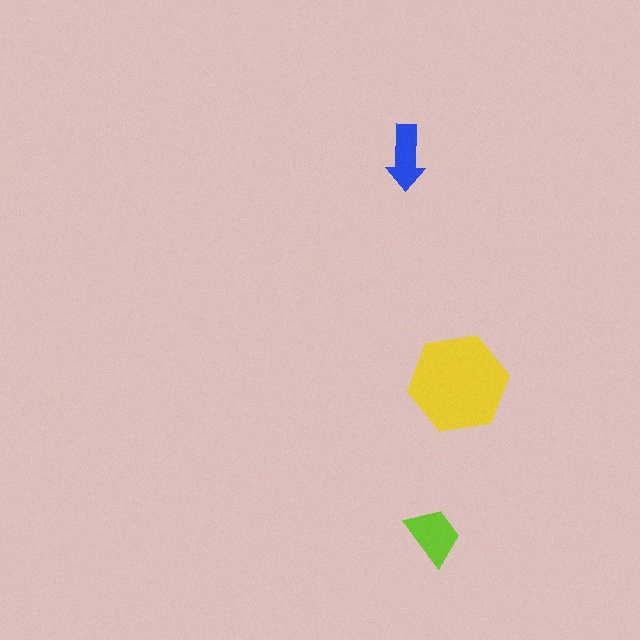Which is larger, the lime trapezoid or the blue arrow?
The lime trapezoid.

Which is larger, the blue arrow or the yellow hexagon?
The yellow hexagon.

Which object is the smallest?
The blue arrow.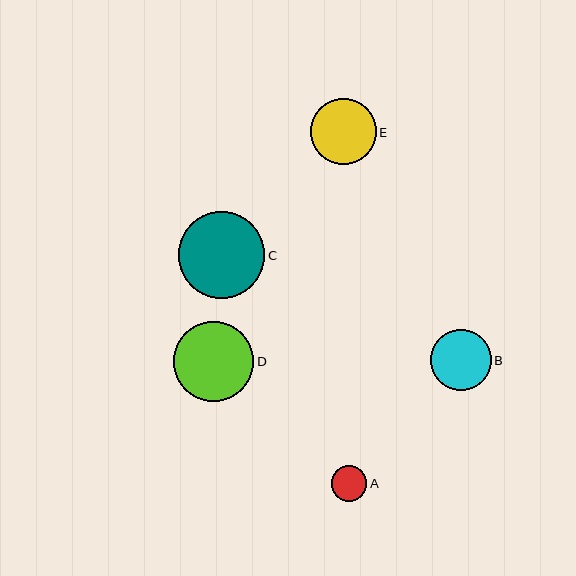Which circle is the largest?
Circle C is the largest with a size of approximately 87 pixels.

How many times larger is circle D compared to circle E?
Circle D is approximately 1.2 times the size of circle E.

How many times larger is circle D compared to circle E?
Circle D is approximately 1.2 times the size of circle E.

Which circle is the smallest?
Circle A is the smallest with a size of approximately 35 pixels.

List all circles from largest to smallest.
From largest to smallest: C, D, E, B, A.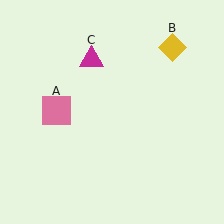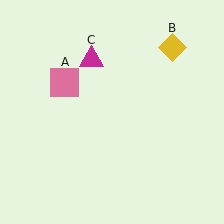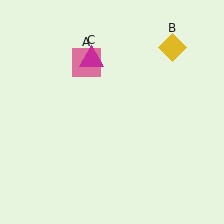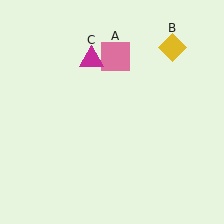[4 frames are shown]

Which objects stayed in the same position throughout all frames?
Yellow diamond (object B) and magenta triangle (object C) remained stationary.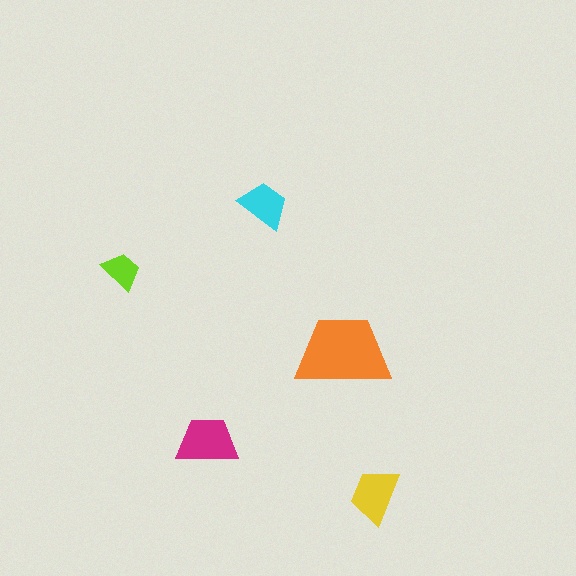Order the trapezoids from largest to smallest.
the orange one, the magenta one, the yellow one, the cyan one, the lime one.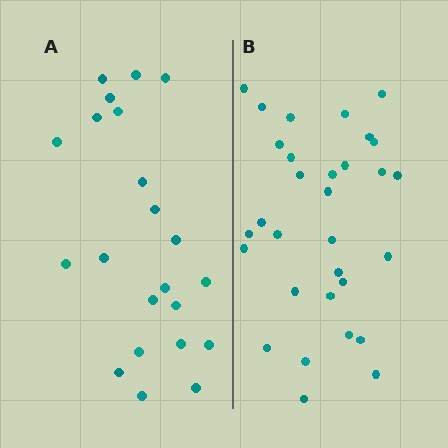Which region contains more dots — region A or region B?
Region B (the right region) has more dots.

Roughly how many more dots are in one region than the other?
Region B has roughly 8 or so more dots than region A.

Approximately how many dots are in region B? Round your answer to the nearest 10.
About 30 dots. (The exact count is 31, which rounds to 30.)